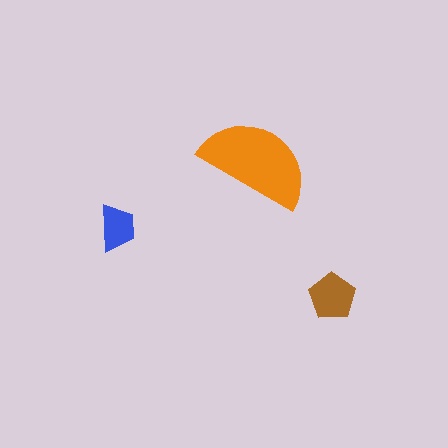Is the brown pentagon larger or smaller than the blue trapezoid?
Larger.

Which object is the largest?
The orange semicircle.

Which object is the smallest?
The blue trapezoid.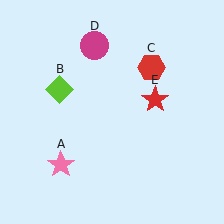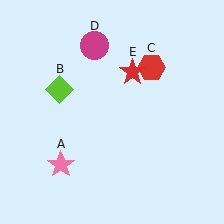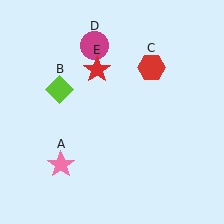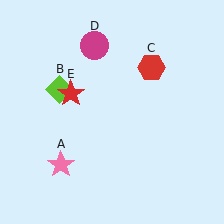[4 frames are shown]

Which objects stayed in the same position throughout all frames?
Pink star (object A) and lime diamond (object B) and red hexagon (object C) and magenta circle (object D) remained stationary.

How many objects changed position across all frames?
1 object changed position: red star (object E).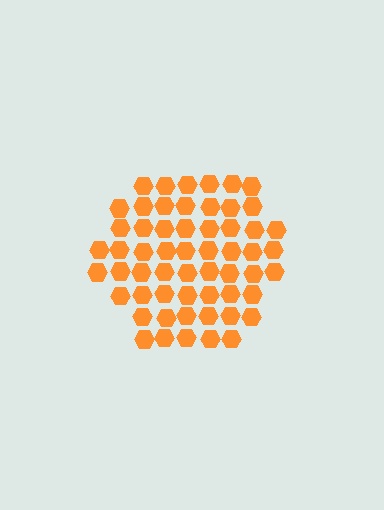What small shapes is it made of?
It is made of small hexagons.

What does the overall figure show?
The overall figure shows a hexagon.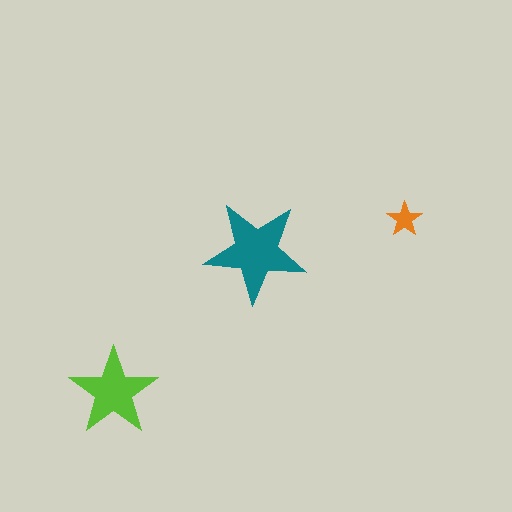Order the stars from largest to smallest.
the teal one, the lime one, the orange one.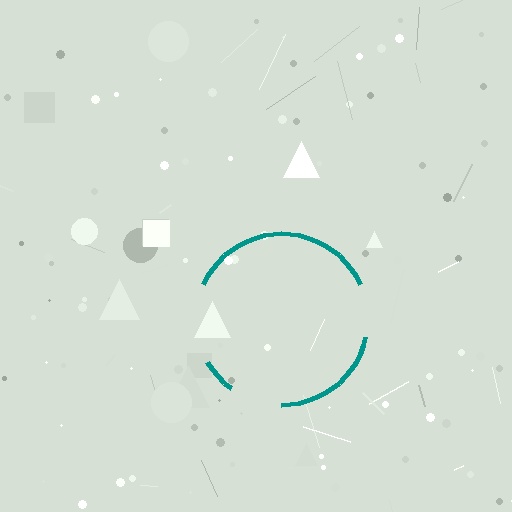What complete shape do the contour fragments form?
The contour fragments form a circle.